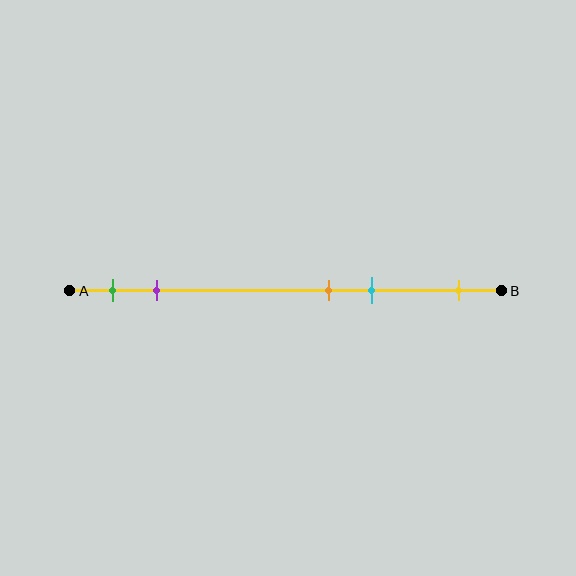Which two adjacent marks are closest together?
The orange and cyan marks are the closest adjacent pair.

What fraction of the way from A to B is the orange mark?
The orange mark is approximately 60% (0.6) of the way from A to B.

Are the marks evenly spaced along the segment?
No, the marks are not evenly spaced.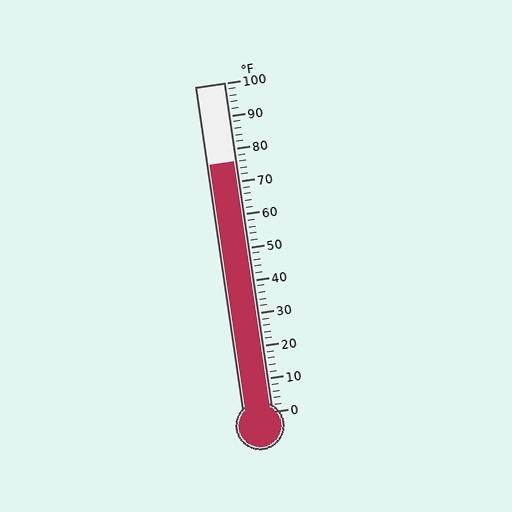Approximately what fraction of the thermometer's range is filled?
The thermometer is filled to approximately 75% of its range.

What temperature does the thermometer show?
The thermometer shows approximately 76°F.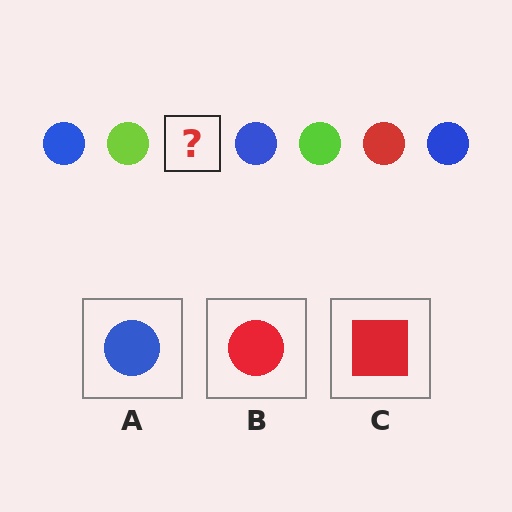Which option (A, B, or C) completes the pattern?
B.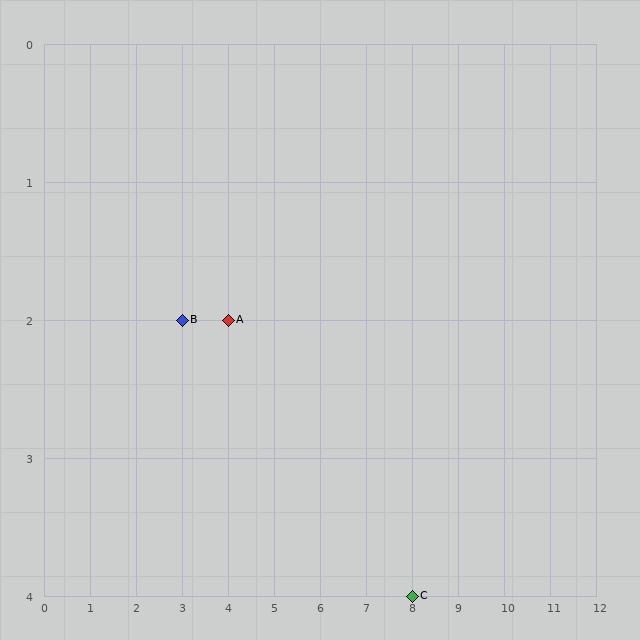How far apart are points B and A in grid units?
Points B and A are 1 column apart.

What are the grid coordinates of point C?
Point C is at grid coordinates (8, 4).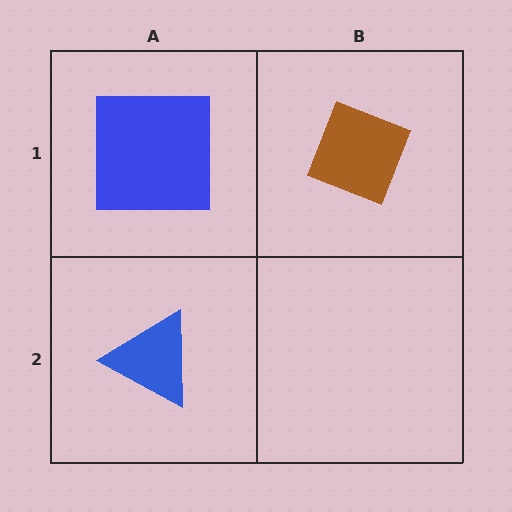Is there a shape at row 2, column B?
No, that cell is empty.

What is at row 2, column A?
A blue triangle.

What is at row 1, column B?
A brown diamond.